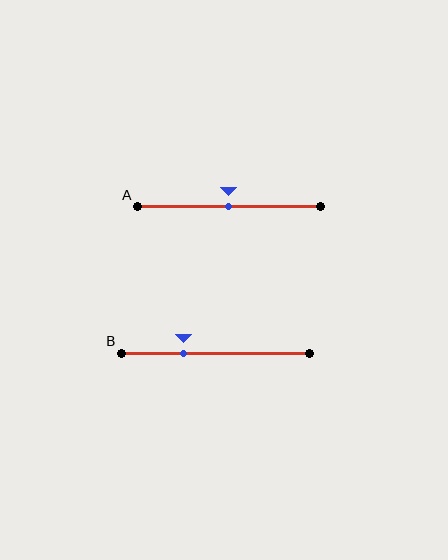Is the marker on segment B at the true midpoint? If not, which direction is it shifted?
No, the marker on segment B is shifted to the left by about 17% of the segment length.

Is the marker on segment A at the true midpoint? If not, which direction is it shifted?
Yes, the marker on segment A is at the true midpoint.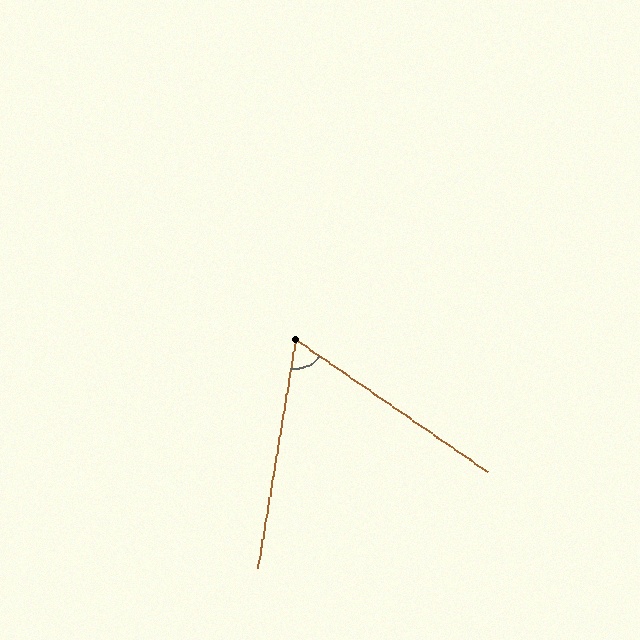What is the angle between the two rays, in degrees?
Approximately 65 degrees.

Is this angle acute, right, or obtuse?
It is acute.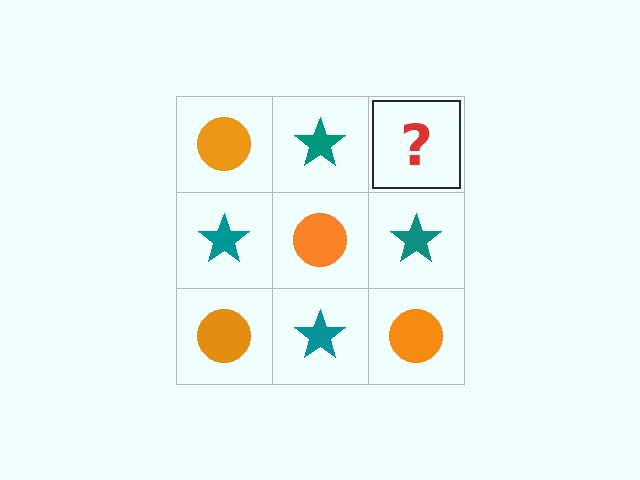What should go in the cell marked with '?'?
The missing cell should contain an orange circle.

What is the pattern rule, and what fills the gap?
The rule is that it alternates orange circle and teal star in a checkerboard pattern. The gap should be filled with an orange circle.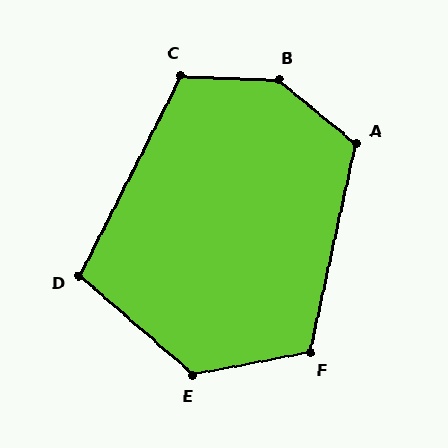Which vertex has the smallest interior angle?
D, at approximately 104 degrees.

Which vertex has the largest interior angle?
B, at approximately 142 degrees.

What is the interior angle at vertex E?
Approximately 128 degrees (obtuse).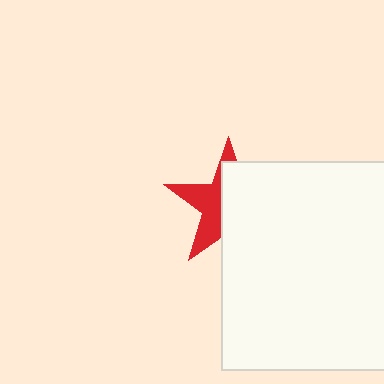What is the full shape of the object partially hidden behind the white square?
The partially hidden object is a red star.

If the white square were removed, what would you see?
You would see the complete red star.